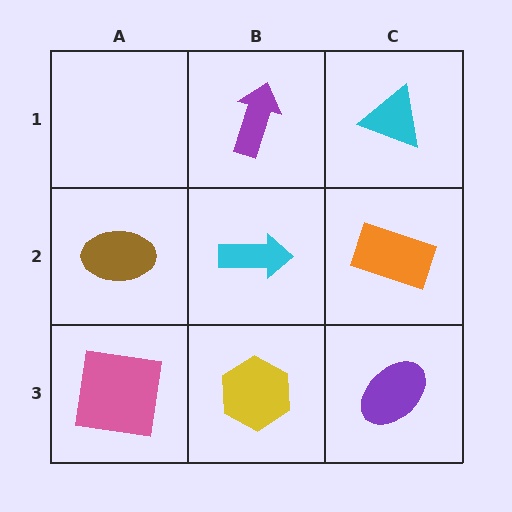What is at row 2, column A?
A brown ellipse.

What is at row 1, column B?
A purple arrow.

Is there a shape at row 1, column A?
No, that cell is empty.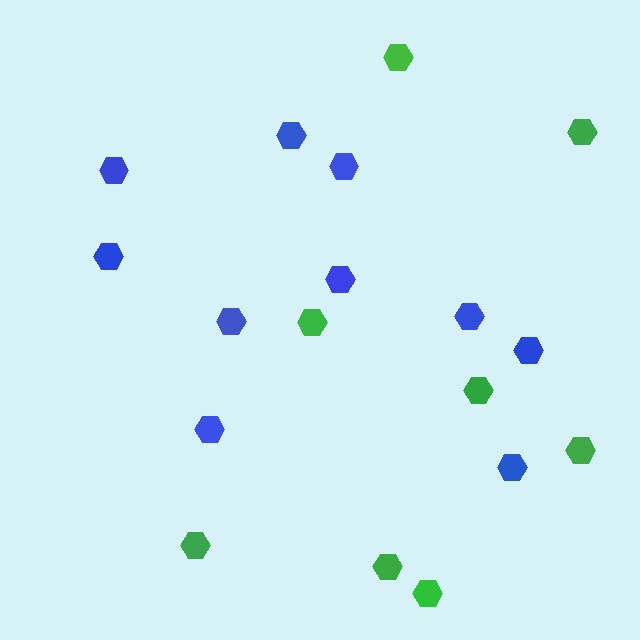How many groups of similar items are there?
There are 2 groups: one group of green hexagons (8) and one group of blue hexagons (10).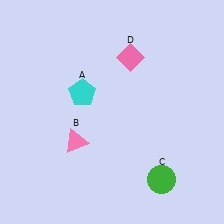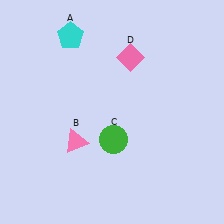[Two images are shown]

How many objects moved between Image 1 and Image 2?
2 objects moved between the two images.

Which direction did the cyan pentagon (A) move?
The cyan pentagon (A) moved up.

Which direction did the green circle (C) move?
The green circle (C) moved left.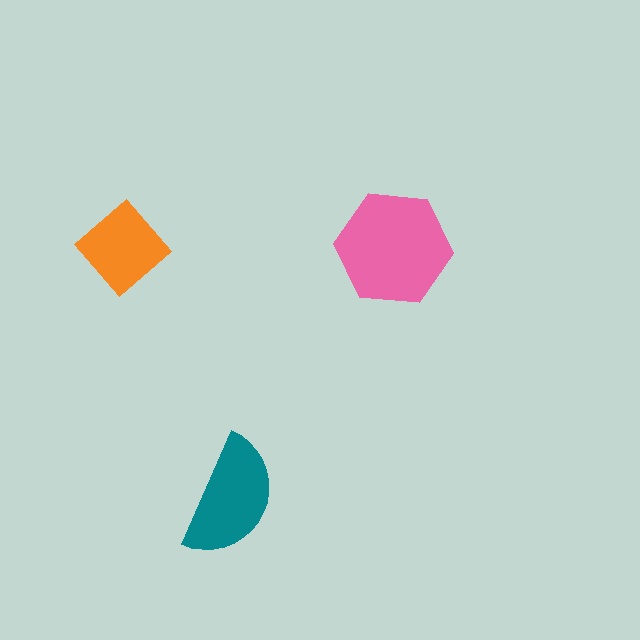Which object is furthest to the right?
The pink hexagon is rightmost.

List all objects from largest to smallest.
The pink hexagon, the teal semicircle, the orange diamond.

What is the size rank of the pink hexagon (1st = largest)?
1st.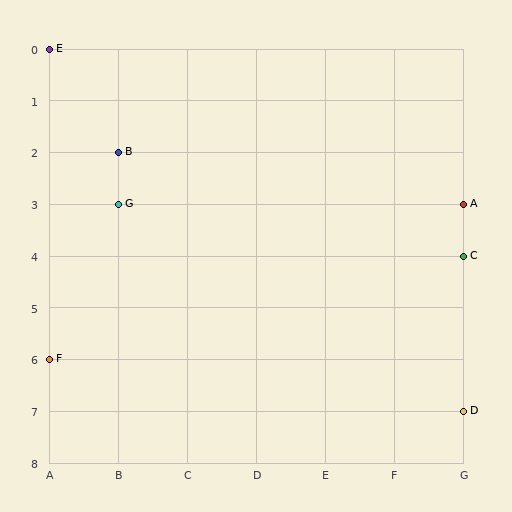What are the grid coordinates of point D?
Point D is at grid coordinates (G, 7).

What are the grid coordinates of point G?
Point G is at grid coordinates (B, 3).